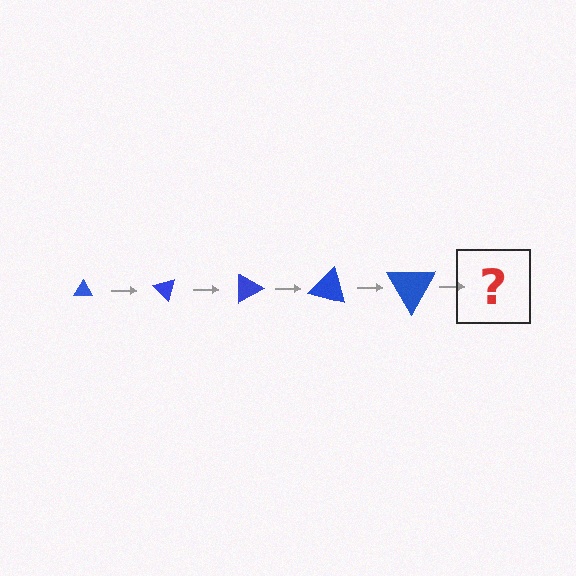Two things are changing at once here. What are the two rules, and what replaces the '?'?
The two rules are that the triangle grows larger each step and it rotates 45 degrees each step. The '?' should be a triangle, larger than the previous one and rotated 225 degrees from the start.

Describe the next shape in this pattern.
It should be a triangle, larger than the previous one and rotated 225 degrees from the start.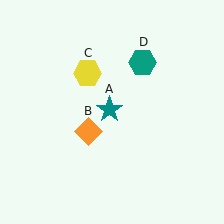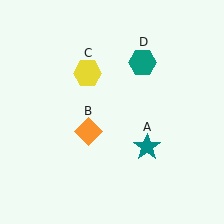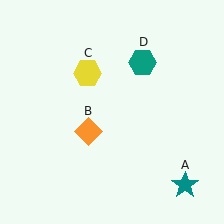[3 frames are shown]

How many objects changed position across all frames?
1 object changed position: teal star (object A).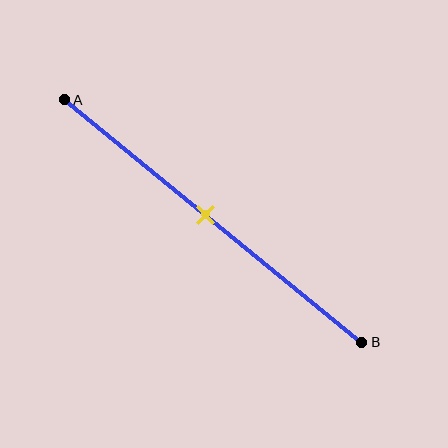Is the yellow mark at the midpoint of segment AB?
Yes, the mark is approximately at the midpoint.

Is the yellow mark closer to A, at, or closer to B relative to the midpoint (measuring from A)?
The yellow mark is approximately at the midpoint of segment AB.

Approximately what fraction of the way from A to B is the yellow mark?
The yellow mark is approximately 45% of the way from A to B.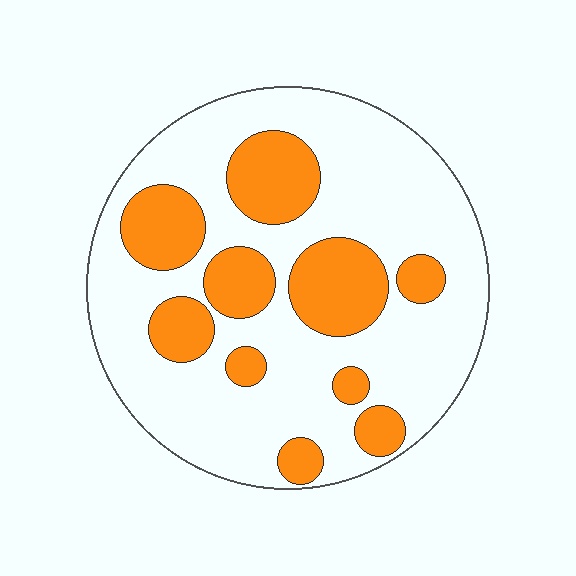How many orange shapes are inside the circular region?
10.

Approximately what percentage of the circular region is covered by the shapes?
Approximately 30%.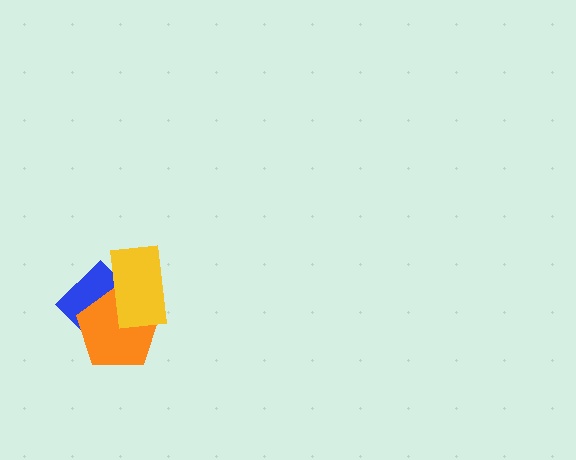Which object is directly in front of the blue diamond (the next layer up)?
The orange pentagon is directly in front of the blue diamond.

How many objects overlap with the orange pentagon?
2 objects overlap with the orange pentagon.